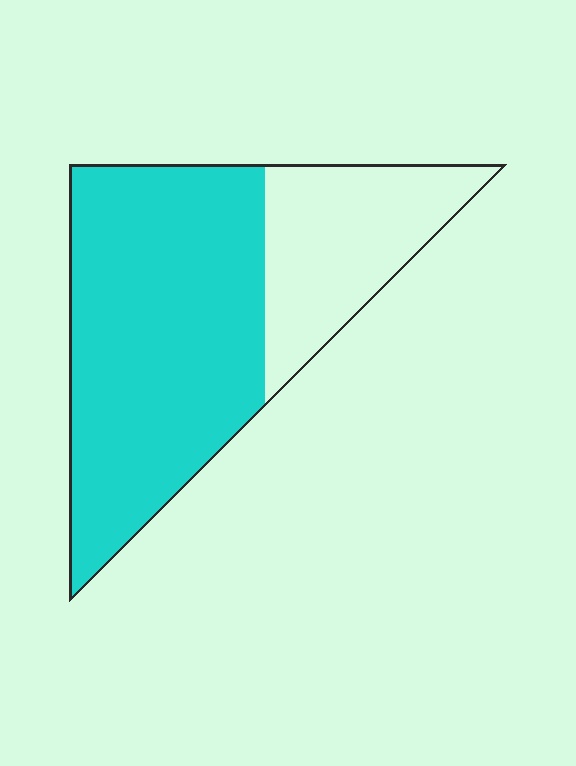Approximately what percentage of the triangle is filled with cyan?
Approximately 70%.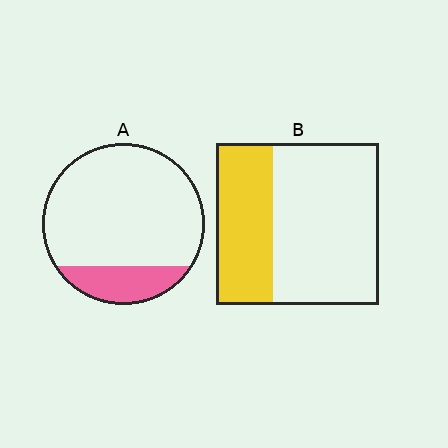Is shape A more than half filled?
No.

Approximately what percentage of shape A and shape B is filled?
A is approximately 20% and B is approximately 35%.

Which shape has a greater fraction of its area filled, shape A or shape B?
Shape B.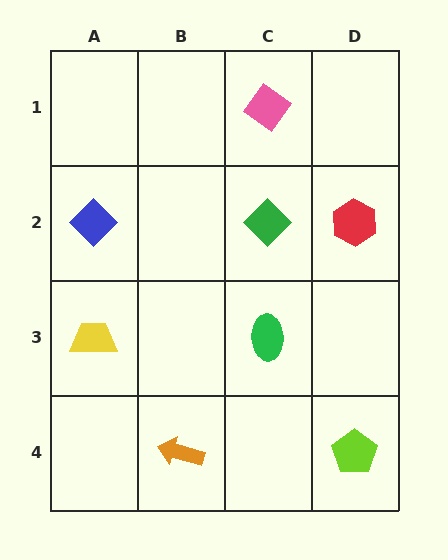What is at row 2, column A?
A blue diamond.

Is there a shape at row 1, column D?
No, that cell is empty.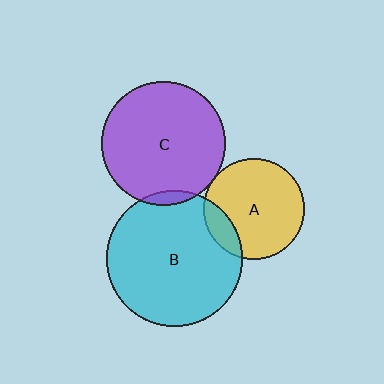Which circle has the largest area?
Circle B (cyan).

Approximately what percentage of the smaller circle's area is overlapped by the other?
Approximately 5%.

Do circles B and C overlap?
Yes.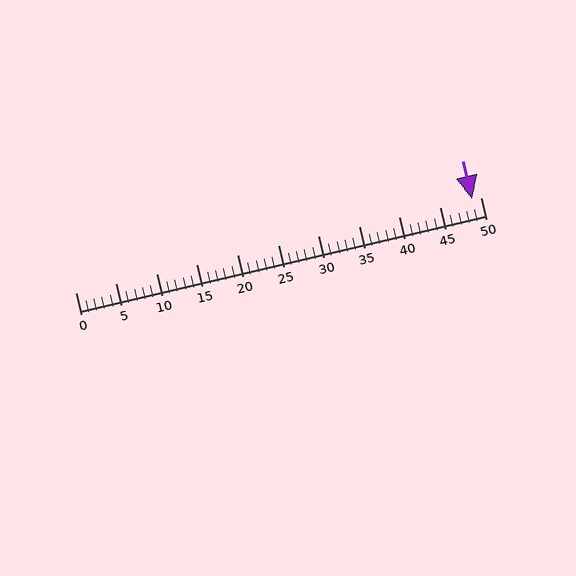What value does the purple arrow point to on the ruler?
The purple arrow points to approximately 49.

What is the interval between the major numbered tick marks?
The major tick marks are spaced 5 units apart.